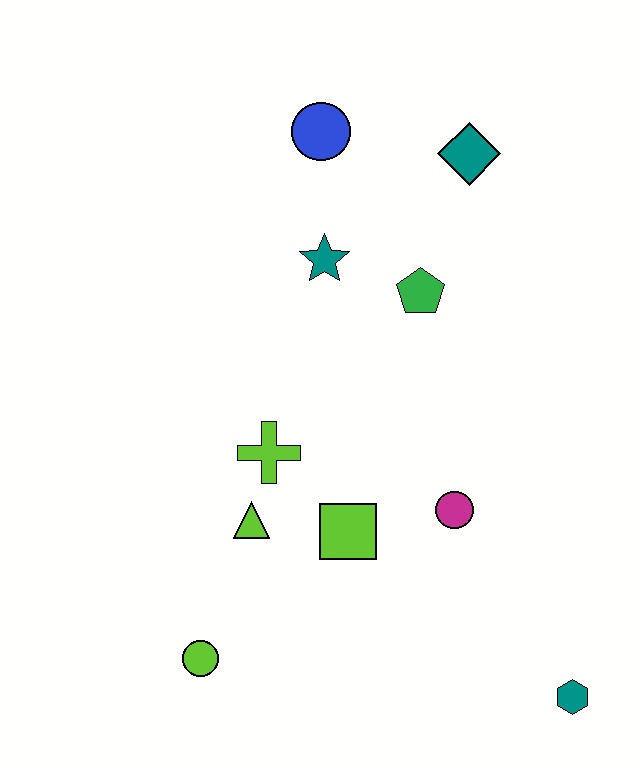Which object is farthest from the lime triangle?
The teal diamond is farthest from the lime triangle.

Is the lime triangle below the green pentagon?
Yes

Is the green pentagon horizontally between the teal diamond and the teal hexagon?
No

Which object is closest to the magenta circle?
The lime square is closest to the magenta circle.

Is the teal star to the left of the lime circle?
No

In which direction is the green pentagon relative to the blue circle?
The green pentagon is below the blue circle.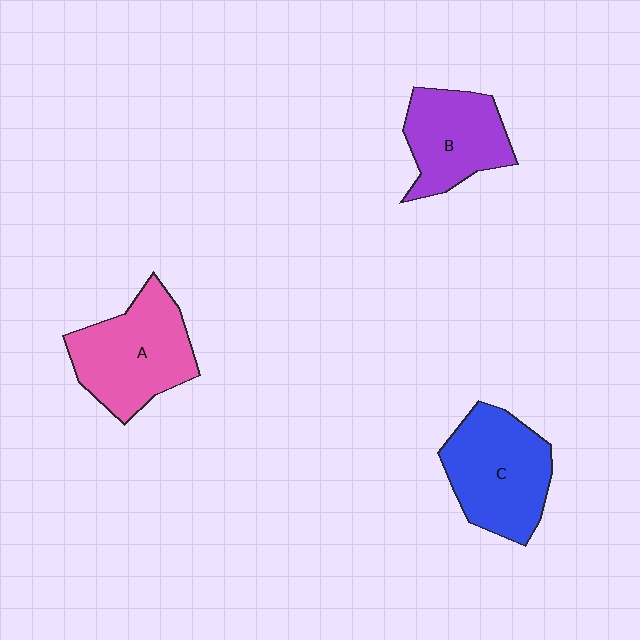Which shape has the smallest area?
Shape B (purple).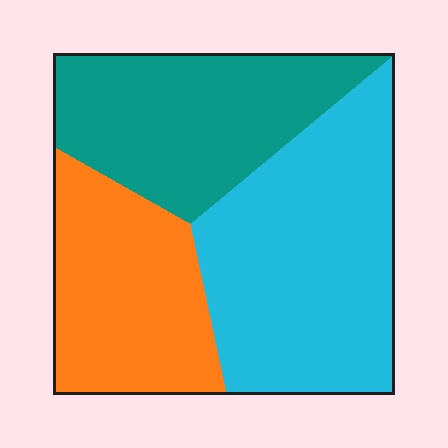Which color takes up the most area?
Cyan, at roughly 40%.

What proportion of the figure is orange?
Orange covers 27% of the figure.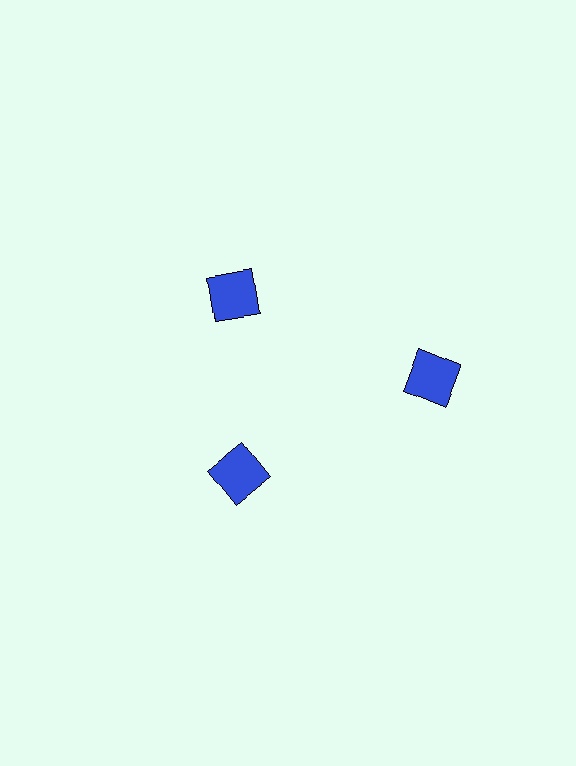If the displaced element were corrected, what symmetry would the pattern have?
It would have 3-fold rotational symmetry — the pattern would map onto itself every 120 degrees.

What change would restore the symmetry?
The symmetry would be restored by moving it inward, back onto the ring so that all 3 squares sit at equal angles and equal distance from the center.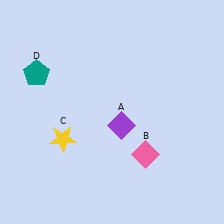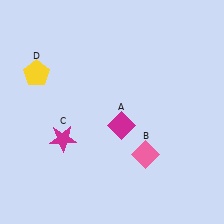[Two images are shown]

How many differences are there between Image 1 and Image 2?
There are 3 differences between the two images.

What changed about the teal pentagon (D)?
In Image 1, D is teal. In Image 2, it changed to yellow.